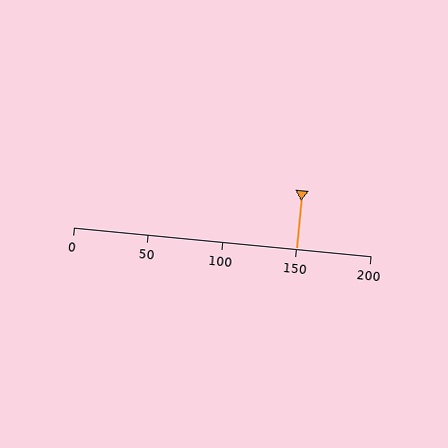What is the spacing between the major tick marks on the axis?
The major ticks are spaced 50 apart.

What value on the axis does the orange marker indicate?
The marker indicates approximately 150.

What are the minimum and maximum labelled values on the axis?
The axis runs from 0 to 200.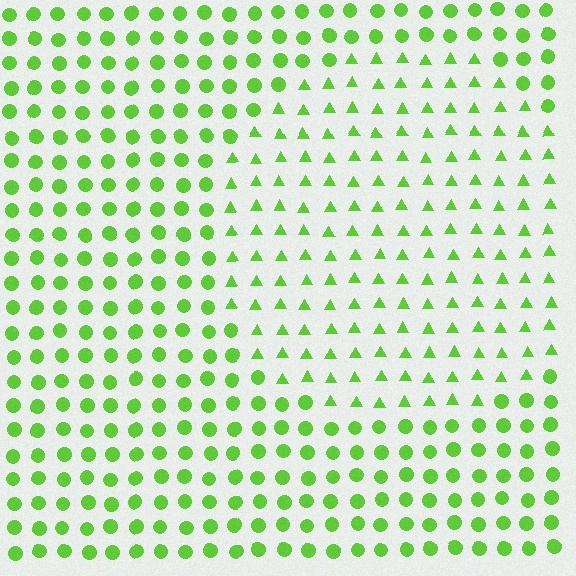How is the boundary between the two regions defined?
The boundary is defined by a change in element shape: triangles inside vs. circles outside. All elements share the same color and spacing.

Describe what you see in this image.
The image is filled with small lime elements arranged in a uniform grid. A circle-shaped region contains triangles, while the surrounding area contains circles. The boundary is defined purely by the change in element shape.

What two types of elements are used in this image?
The image uses triangles inside the circle region and circles outside it.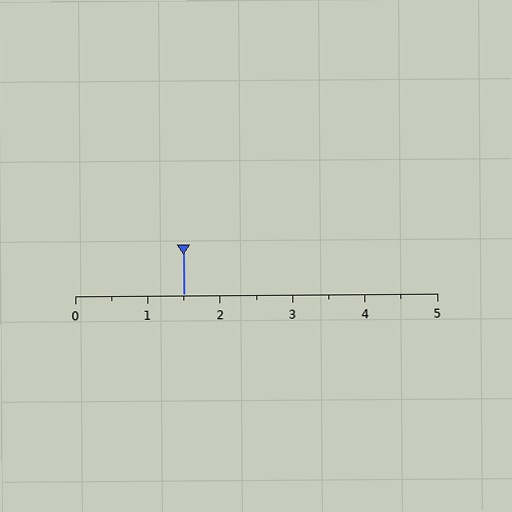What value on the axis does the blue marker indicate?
The marker indicates approximately 1.5.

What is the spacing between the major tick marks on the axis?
The major ticks are spaced 1 apart.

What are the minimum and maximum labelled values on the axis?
The axis runs from 0 to 5.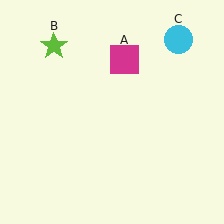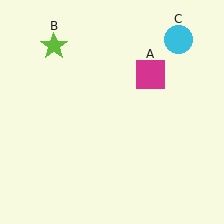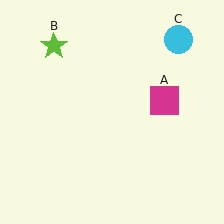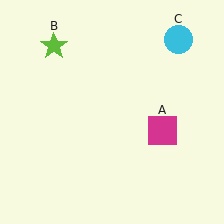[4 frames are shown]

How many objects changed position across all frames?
1 object changed position: magenta square (object A).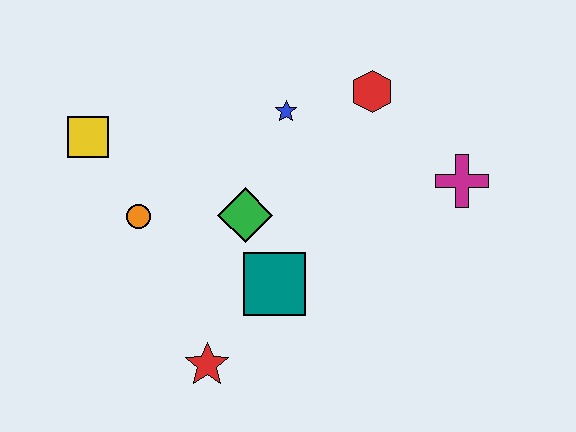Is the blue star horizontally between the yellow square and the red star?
No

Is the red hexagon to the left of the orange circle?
No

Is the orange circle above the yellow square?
No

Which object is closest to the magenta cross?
The red hexagon is closest to the magenta cross.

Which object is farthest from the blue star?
The red star is farthest from the blue star.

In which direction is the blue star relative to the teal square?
The blue star is above the teal square.